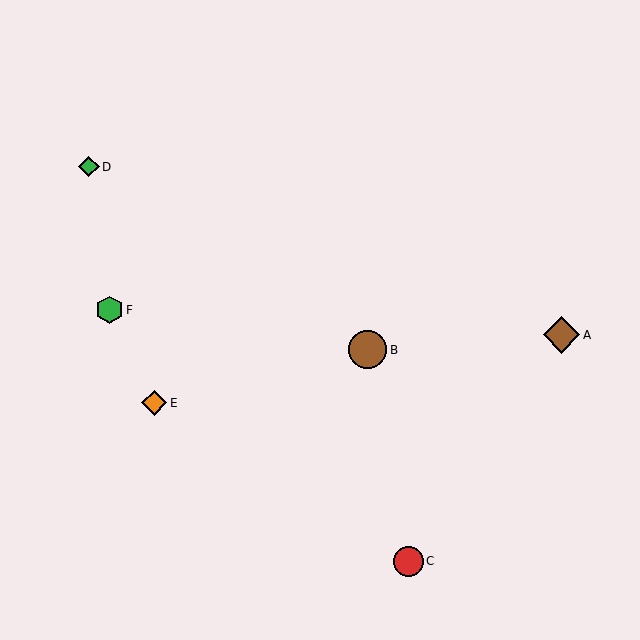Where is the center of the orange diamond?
The center of the orange diamond is at (154, 403).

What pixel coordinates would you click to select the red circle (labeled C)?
Click at (409, 561) to select the red circle C.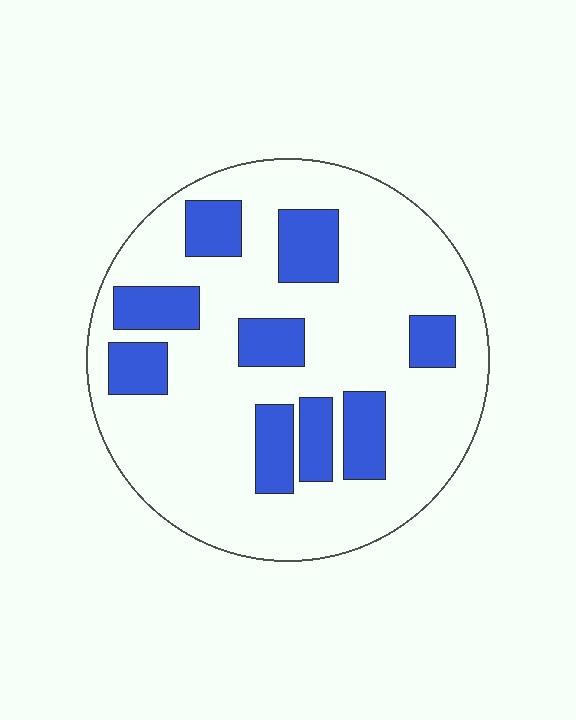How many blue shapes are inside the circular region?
9.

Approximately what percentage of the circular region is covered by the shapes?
Approximately 25%.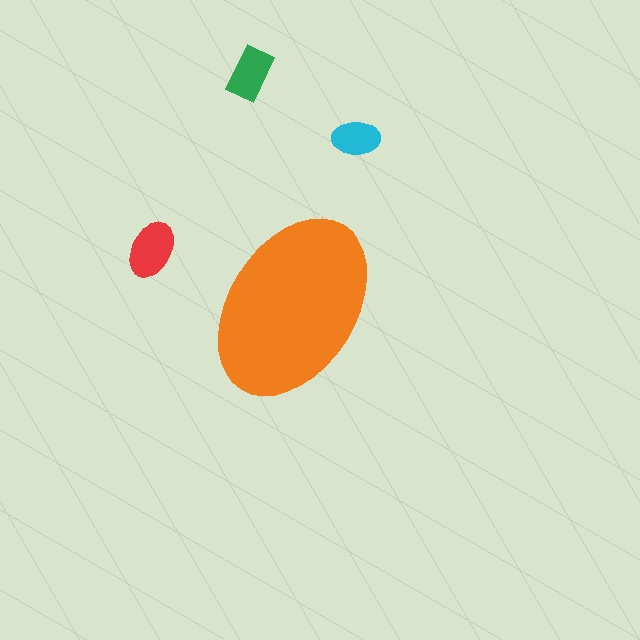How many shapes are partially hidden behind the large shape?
0 shapes are partially hidden.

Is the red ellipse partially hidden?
No, the red ellipse is fully visible.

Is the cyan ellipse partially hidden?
No, the cyan ellipse is fully visible.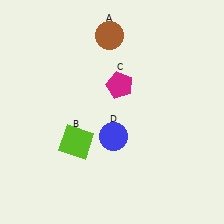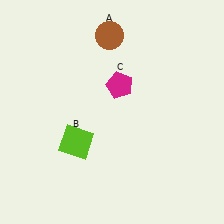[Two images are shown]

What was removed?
The blue circle (D) was removed in Image 2.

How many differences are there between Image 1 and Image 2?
There is 1 difference between the two images.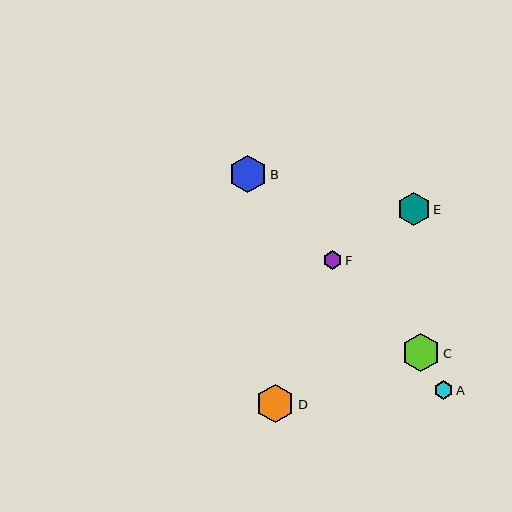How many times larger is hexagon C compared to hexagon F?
Hexagon C is approximately 2.0 times the size of hexagon F.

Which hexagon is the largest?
Hexagon D is the largest with a size of approximately 39 pixels.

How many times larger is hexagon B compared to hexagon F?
Hexagon B is approximately 1.9 times the size of hexagon F.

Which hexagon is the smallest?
Hexagon A is the smallest with a size of approximately 18 pixels.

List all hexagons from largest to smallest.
From largest to smallest: D, C, B, E, F, A.